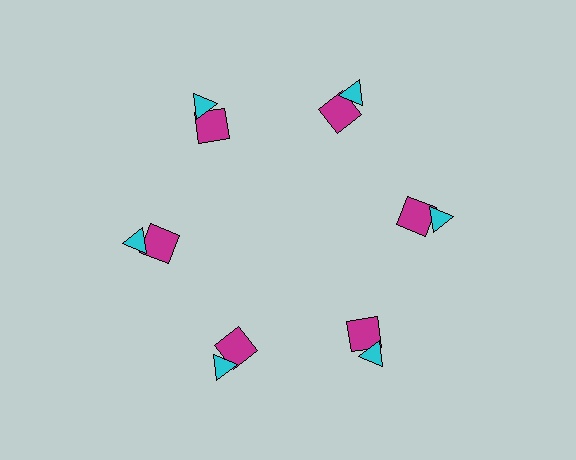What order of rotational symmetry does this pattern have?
This pattern has 6-fold rotational symmetry.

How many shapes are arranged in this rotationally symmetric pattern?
There are 12 shapes, arranged in 6 groups of 2.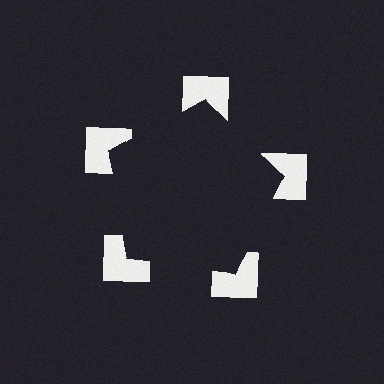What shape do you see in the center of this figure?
An illusory pentagon — its edges are inferred from the aligned wedge cuts in the notched squares, not physically drawn.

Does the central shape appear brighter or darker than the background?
It typically appears slightly darker than the background, even though no actual brightness change is drawn.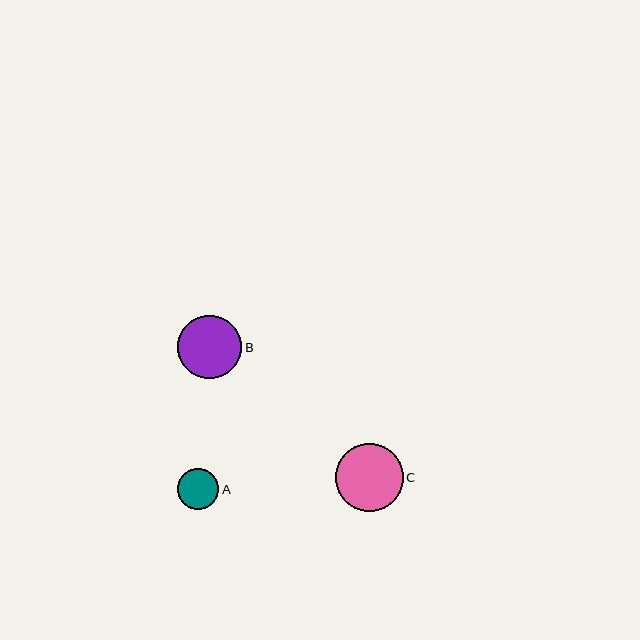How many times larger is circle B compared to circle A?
Circle B is approximately 1.5 times the size of circle A.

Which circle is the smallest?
Circle A is the smallest with a size of approximately 42 pixels.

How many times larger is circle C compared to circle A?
Circle C is approximately 1.6 times the size of circle A.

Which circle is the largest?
Circle C is the largest with a size of approximately 67 pixels.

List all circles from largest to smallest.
From largest to smallest: C, B, A.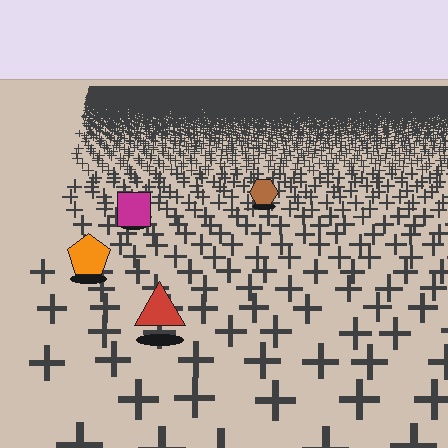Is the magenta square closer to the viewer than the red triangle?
No. The red triangle is closer — you can tell from the texture gradient: the ground texture is coarser near it.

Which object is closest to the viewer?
The red triangle is closest. The texture marks near it are larger and more spread out.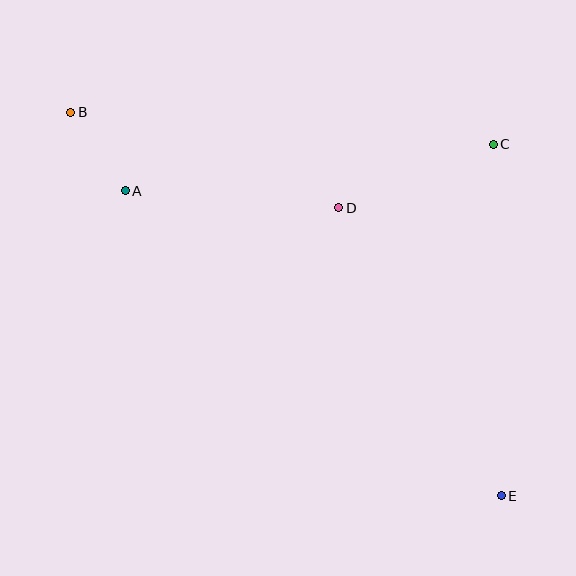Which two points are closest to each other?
Points A and B are closest to each other.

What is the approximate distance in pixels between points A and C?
The distance between A and C is approximately 371 pixels.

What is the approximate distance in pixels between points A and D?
The distance between A and D is approximately 214 pixels.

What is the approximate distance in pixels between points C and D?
The distance between C and D is approximately 167 pixels.